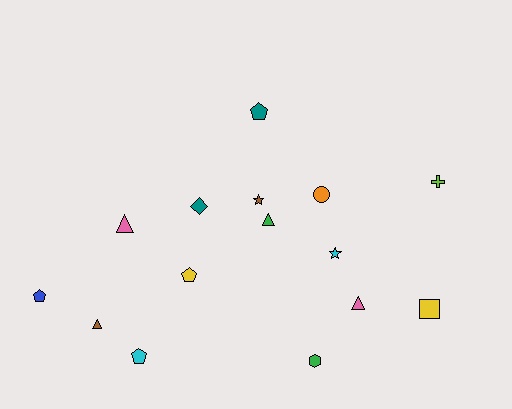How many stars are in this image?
There are 2 stars.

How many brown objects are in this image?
There are 2 brown objects.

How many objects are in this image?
There are 15 objects.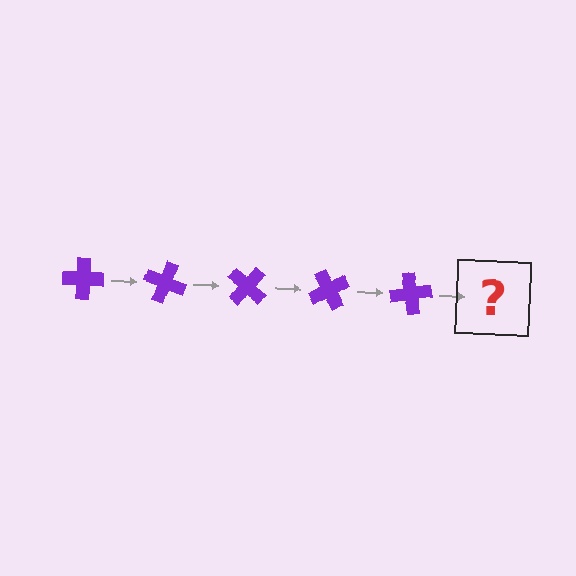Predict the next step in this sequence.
The next step is a purple cross rotated 100 degrees.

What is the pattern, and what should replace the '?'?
The pattern is that the cross rotates 20 degrees each step. The '?' should be a purple cross rotated 100 degrees.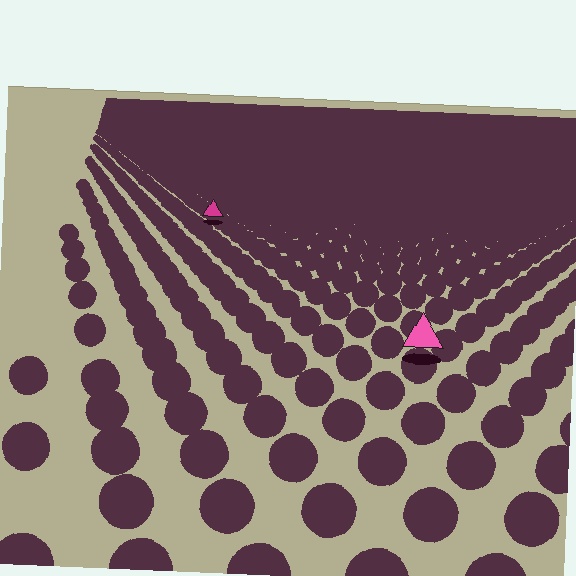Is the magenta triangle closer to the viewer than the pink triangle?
No. The pink triangle is closer — you can tell from the texture gradient: the ground texture is coarser near it.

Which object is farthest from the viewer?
The magenta triangle is farthest from the viewer. It appears smaller and the ground texture around it is denser.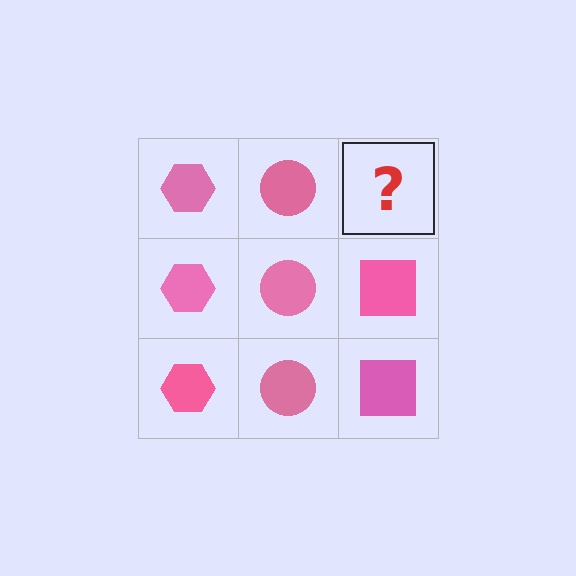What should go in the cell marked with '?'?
The missing cell should contain a pink square.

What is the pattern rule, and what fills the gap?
The rule is that each column has a consistent shape. The gap should be filled with a pink square.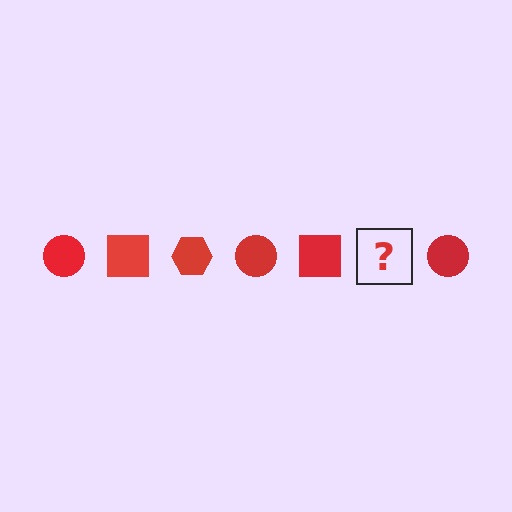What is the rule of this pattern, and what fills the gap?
The rule is that the pattern cycles through circle, square, hexagon shapes in red. The gap should be filled with a red hexagon.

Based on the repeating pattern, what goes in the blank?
The blank should be a red hexagon.